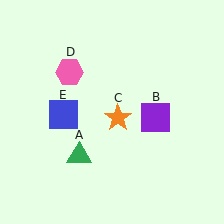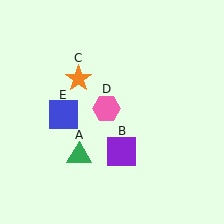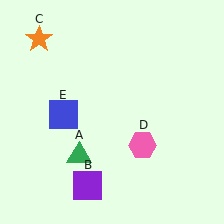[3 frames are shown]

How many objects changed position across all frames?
3 objects changed position: purple square (object B), orange star (object C), pink hexagon (object D).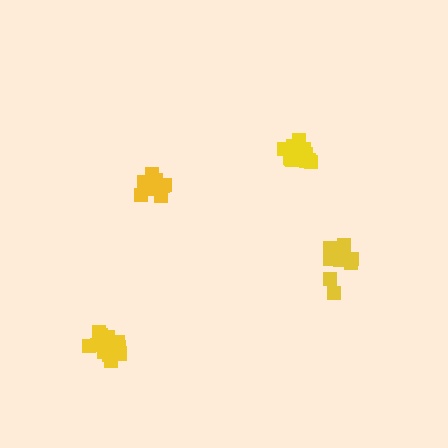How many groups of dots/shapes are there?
There are 4 groups.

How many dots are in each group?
Group 1: 13 dots, Group 2: 13 dots, Group 3: 12 dots, Group 4: 12 dots (50 total).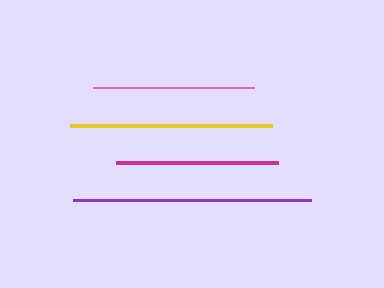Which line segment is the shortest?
The pink line is the shortest at approximately 160 pixels.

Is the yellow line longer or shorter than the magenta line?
The yellow line is longer than the magenta line.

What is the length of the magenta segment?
The magenta segment is approximately 161 pixels long.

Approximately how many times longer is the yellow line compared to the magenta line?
The yellow line is approximately 1.3 times the length of the magenta line.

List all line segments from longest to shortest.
From longest to shortest: purple, yellow, magenta, pink.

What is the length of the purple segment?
The purple segment is approximately 238 pixels long.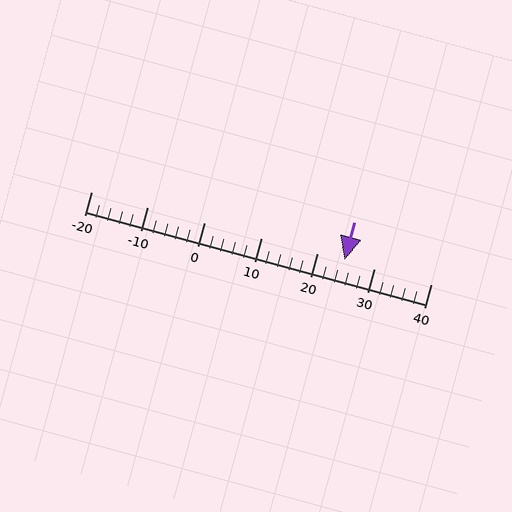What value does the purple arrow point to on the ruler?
The purple arrow points to approximately 25.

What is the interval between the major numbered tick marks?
The major tick marks are spaced 10 units apart.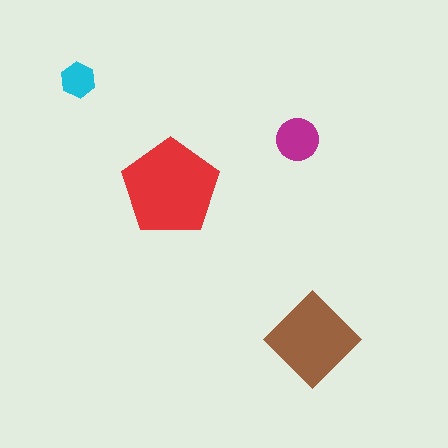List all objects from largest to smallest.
The red pentagon, the brown diamond, the magenta circle, the cyan hexagon.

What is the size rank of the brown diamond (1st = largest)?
2nd.